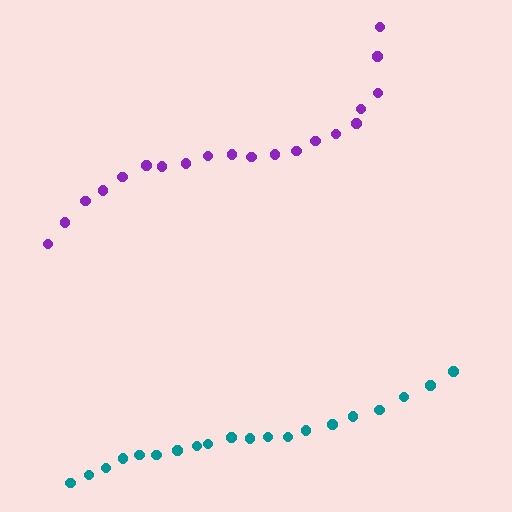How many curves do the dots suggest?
There are 2 distinct paths.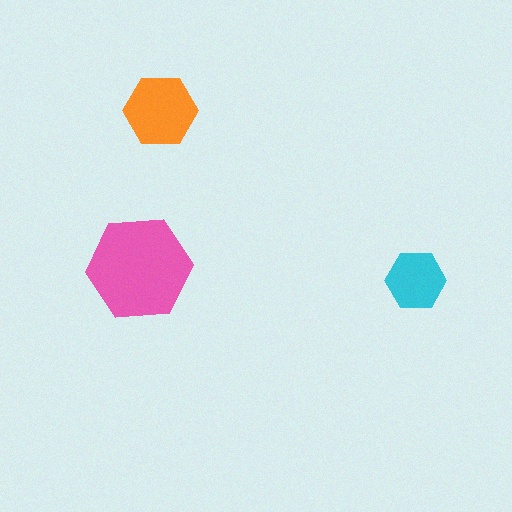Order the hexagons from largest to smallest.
the pink one, the orange one, the cyan one.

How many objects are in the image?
There are 3 objects in the image.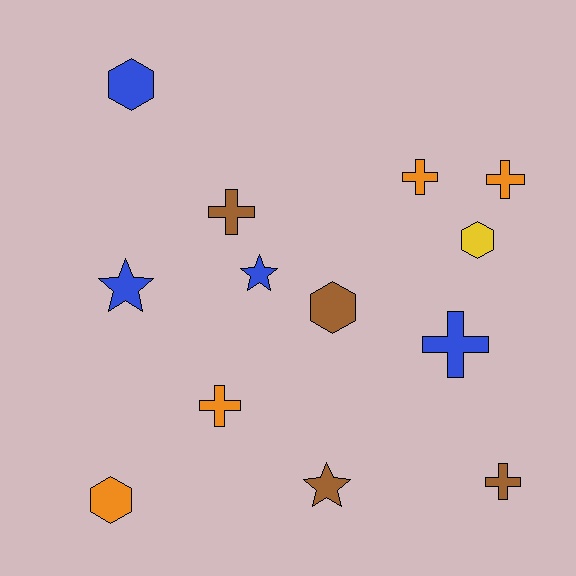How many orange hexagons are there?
There is 1 orange hexagon.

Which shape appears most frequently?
Cross, with 6 objects.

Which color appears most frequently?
Blue, with 4 objects.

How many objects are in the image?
There are 13 objects.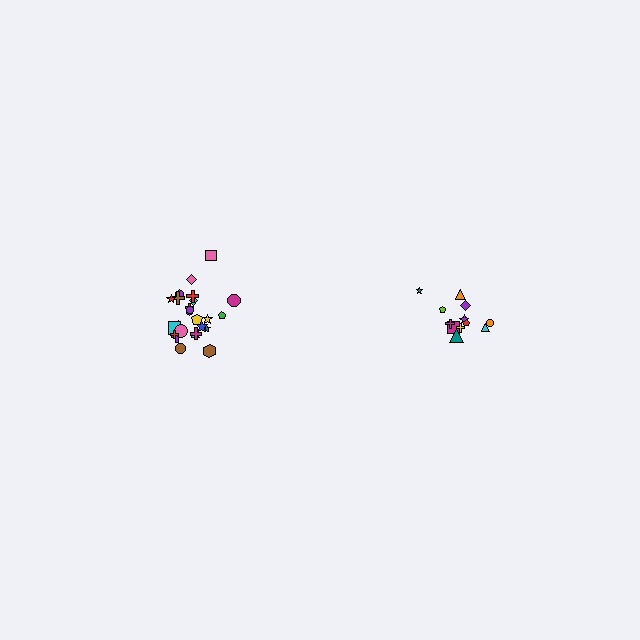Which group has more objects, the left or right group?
The left group.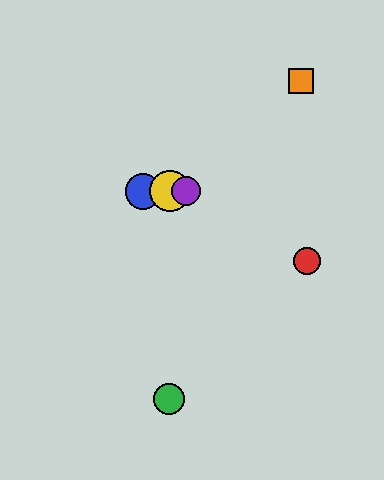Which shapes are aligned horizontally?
The blue circle, the yellow circle, the purple circle are aligned horizontally.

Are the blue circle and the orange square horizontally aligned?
No, the blue circle is at y≈191 and the orange square is at y≈81.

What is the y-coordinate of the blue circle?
The blue circle is at y≈191.